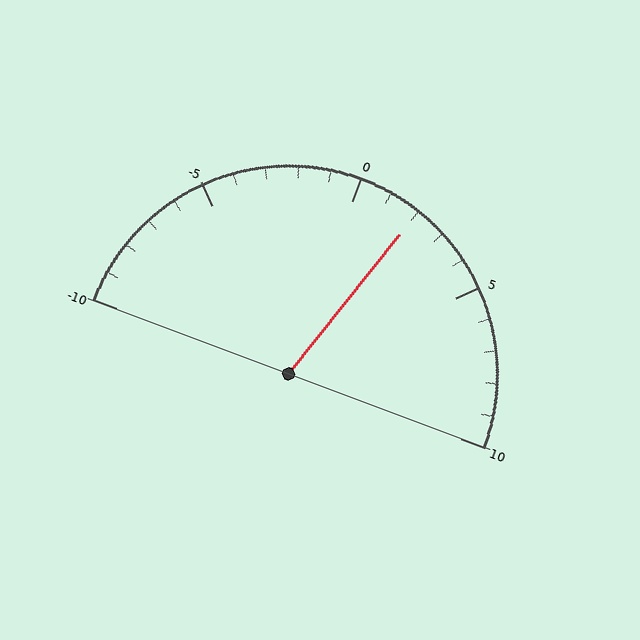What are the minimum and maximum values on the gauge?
The gauge ranges from -10 to 10.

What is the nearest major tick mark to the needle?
The nearest major tick mark is 0.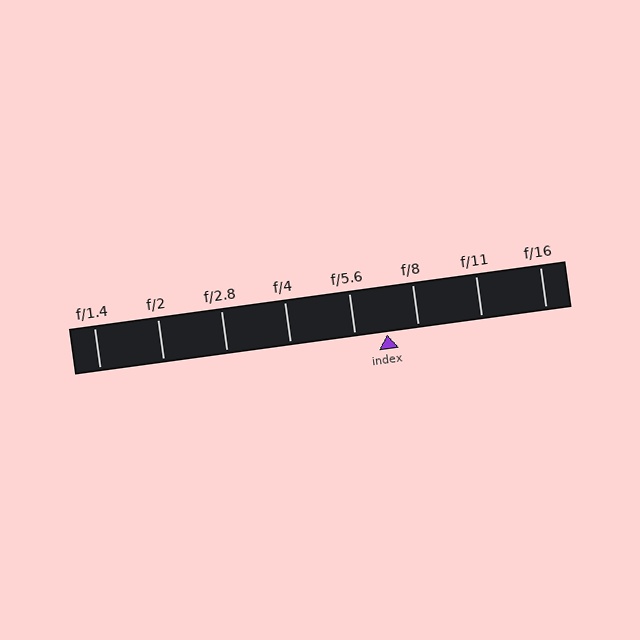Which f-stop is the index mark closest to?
The index mark is closest to f/5.6.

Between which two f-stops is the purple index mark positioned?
The index mark is between f/5.6 and f/8.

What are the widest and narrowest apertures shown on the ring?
The widest aperture shown is f/1.4 and the narrowest is f/16.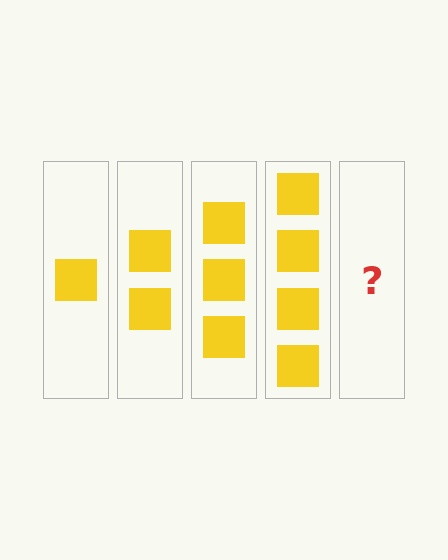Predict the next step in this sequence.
The next step is 5 squares.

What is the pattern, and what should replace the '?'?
The pattern is that each step adds one more square. The '?' should be 5 squares.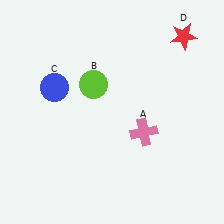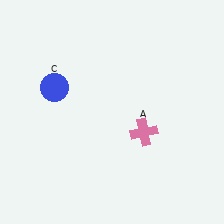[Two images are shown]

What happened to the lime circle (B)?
The lime circle (B) was removed in Image 2. It was in the top-left area of Image 1.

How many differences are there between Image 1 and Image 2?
There are 2 differences between the two images.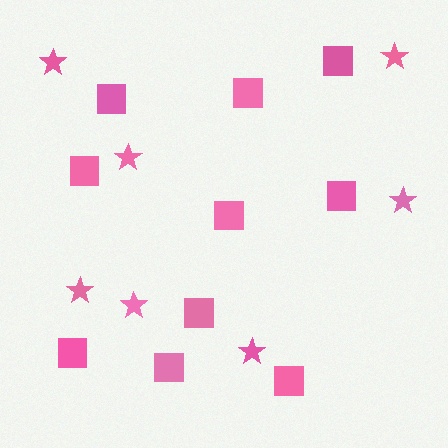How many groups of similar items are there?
There are 2 groups: one group of stars (7) and one group of squares (10).